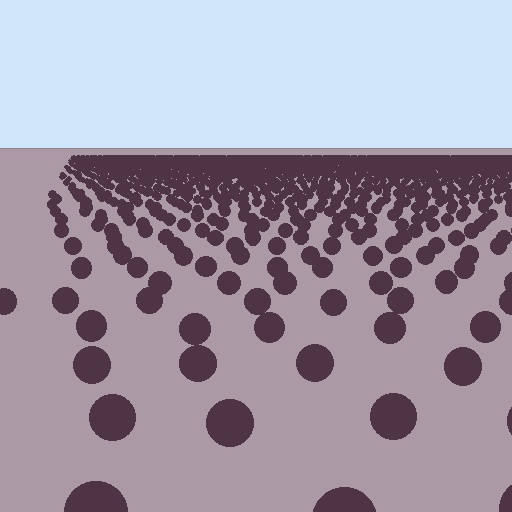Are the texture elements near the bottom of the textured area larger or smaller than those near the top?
Larger. Near the bottom, elements are closer to the viewer and appear at a bigger on-screen size.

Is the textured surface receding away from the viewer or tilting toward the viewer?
The surface is receding away from the viewer. Texture elements get smaller and denser toward the top.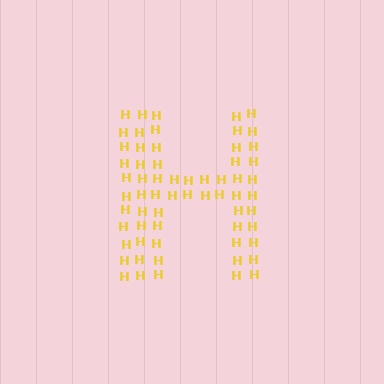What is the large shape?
The large shape is the letter H.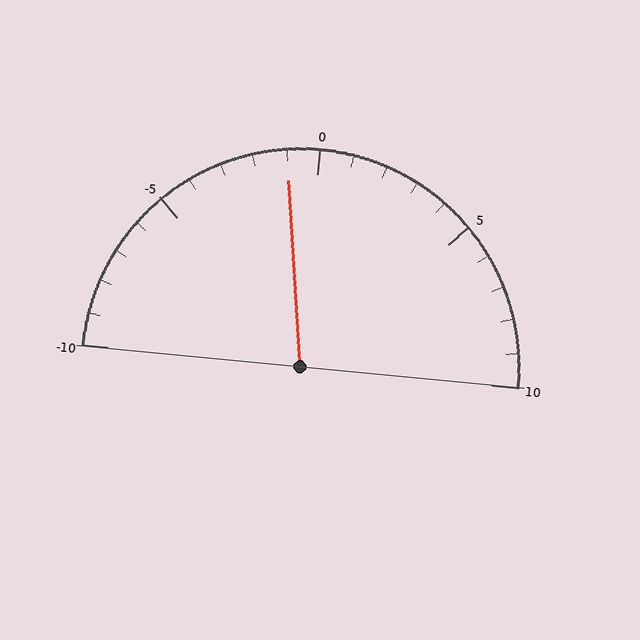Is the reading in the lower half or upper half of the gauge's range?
The reading is in the lower half of the range (-10 to 10).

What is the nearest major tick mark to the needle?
The nearest major tick mark is 0.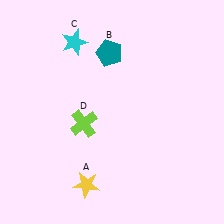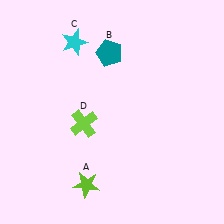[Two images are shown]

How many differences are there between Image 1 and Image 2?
There is 1 difference between the two images.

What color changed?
The star (A) changed from yellow in Image 1 to lime in Image 2.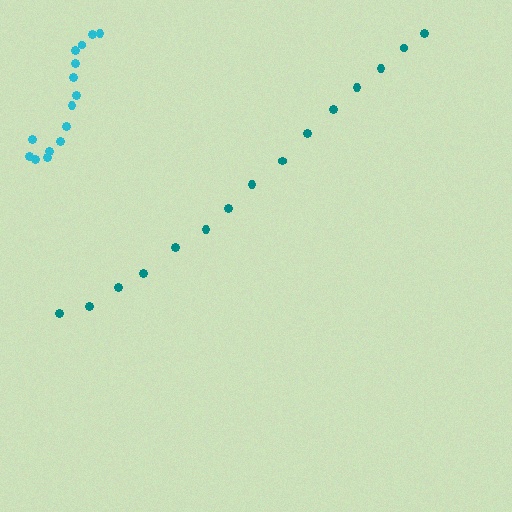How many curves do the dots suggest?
There are 2 distinct paths.